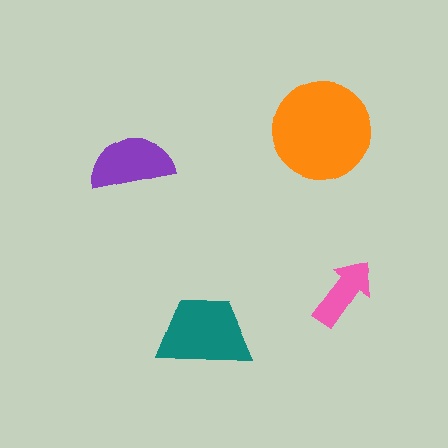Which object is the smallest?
The pink arrow.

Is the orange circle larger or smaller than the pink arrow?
Larger.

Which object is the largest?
The orange circle.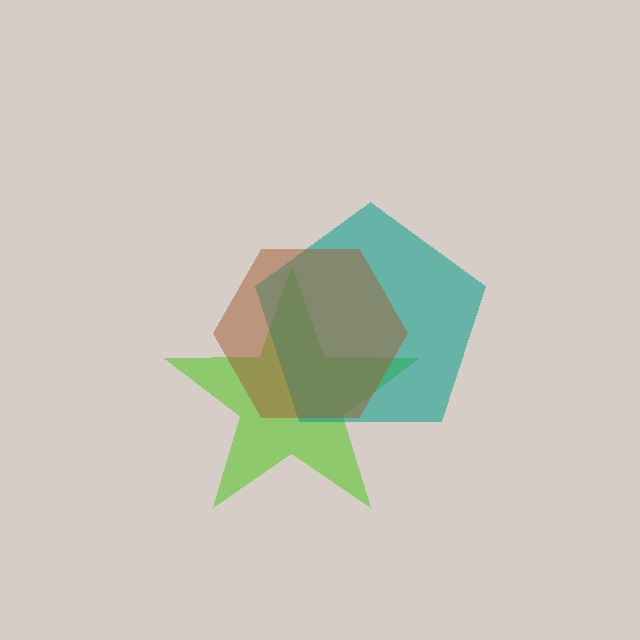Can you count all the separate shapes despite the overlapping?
Yes, there are 3 separate shapes.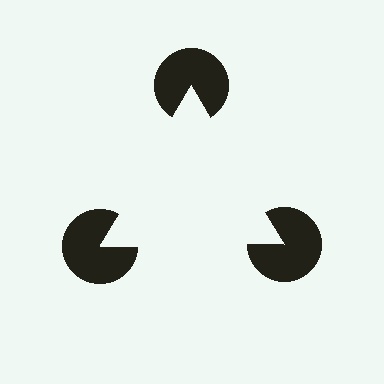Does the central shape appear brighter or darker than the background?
It typically appears slightly brighter than the background, even though no actual brightness change is drawn.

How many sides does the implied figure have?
3 sides.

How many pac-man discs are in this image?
There are 3 — one at each vertex of the illusory triangle.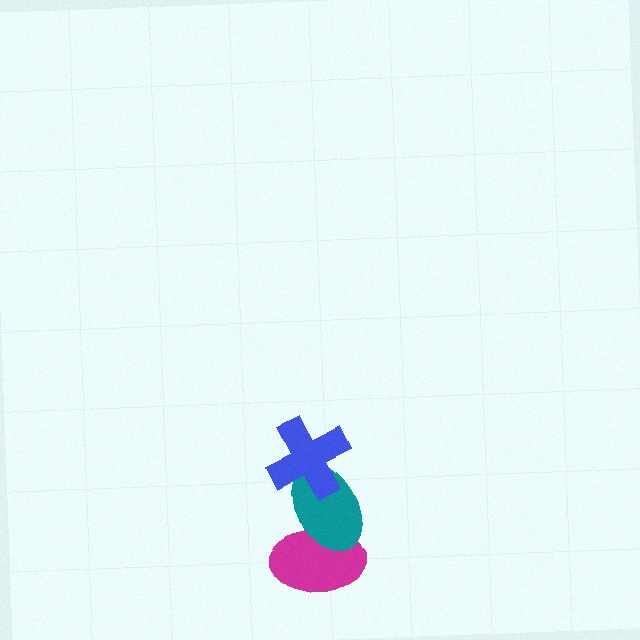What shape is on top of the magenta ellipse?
The teal ellipse is on top of the magenta ellipse.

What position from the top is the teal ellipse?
The teal ellipse is 2nd from the top.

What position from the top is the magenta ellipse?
The magenta ellipse is 3rd from the top.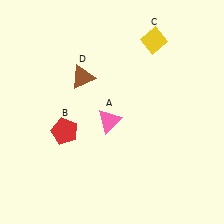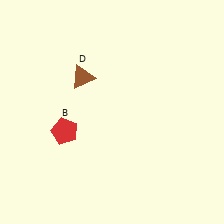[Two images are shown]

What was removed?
The pink triangle (A), the yellow diamond (C) were removed in Image 2.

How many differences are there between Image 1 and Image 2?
There are 2 differences between the two images.